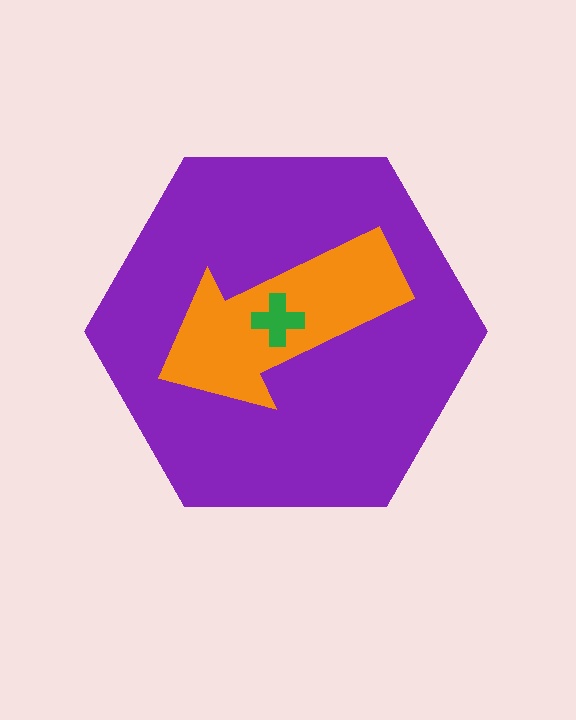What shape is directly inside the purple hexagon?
The orange arrow.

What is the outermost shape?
The purple hexagon.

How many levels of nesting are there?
3.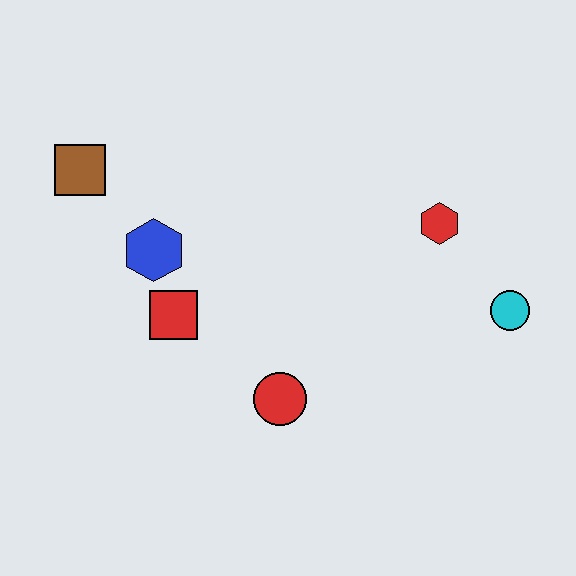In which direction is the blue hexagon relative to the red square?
The blue hexagon is above the red square.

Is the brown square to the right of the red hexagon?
No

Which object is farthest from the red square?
The cyan circle is farthest from the red square.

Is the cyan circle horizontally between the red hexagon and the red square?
No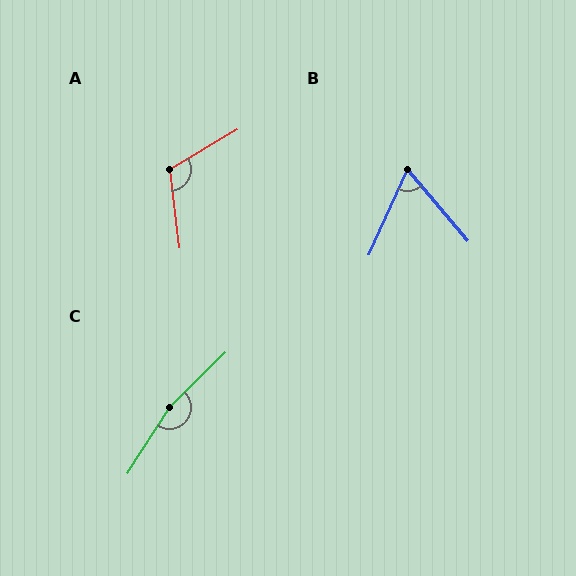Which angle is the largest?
C, at approximately 167 degrees.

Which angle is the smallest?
B, at approximately 65 degrees.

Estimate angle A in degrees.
Approximately 114 degrees.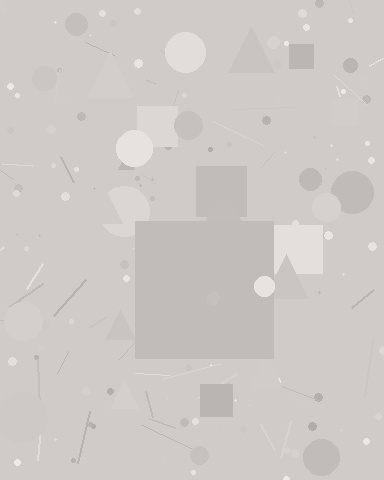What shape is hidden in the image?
A square is hidden in the image.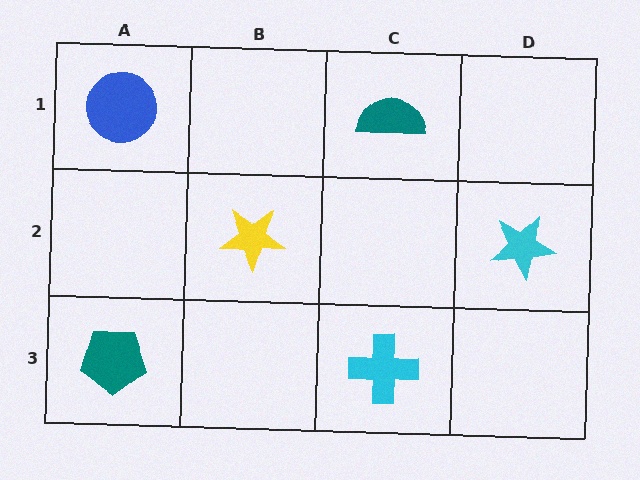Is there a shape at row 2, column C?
No, that cell is empty.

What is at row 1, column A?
A blue circle.